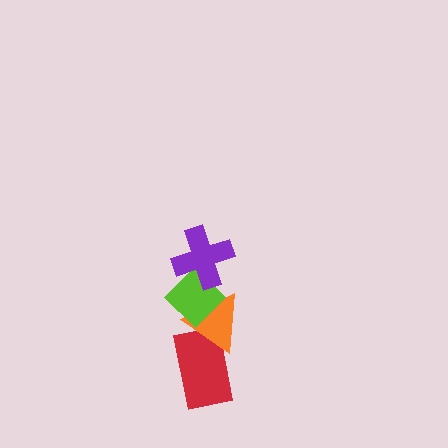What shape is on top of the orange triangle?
The lime diamond is on top of the orange triangle.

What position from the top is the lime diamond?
The lime diamond is 2nd from the top.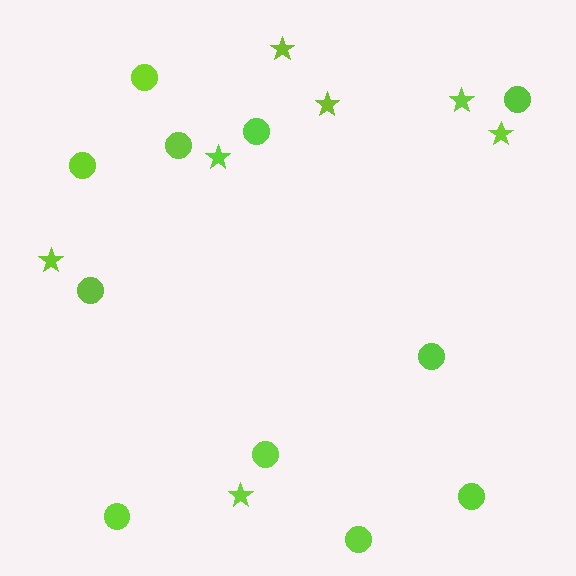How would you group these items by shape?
There are 2 groups: one group of circles (11) and one group of stars (7).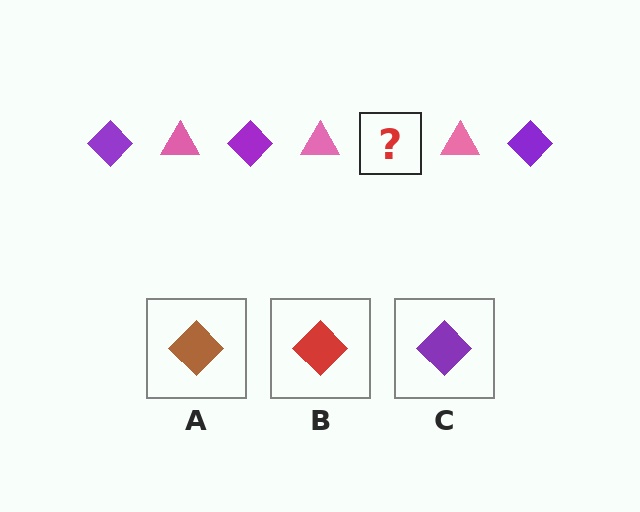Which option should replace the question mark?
Option C.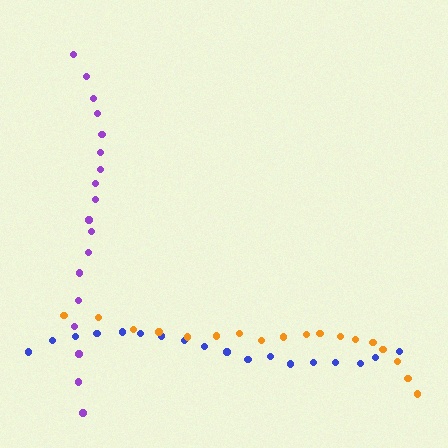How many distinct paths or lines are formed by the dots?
There are 3 distinct paths.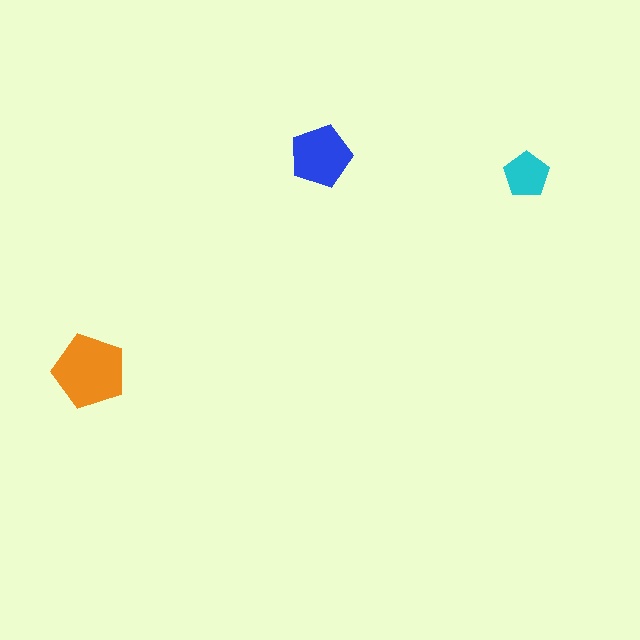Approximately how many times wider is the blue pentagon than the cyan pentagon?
About 1.5 times wider.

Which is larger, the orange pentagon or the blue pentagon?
The orange one.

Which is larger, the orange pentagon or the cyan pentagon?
The orange one.